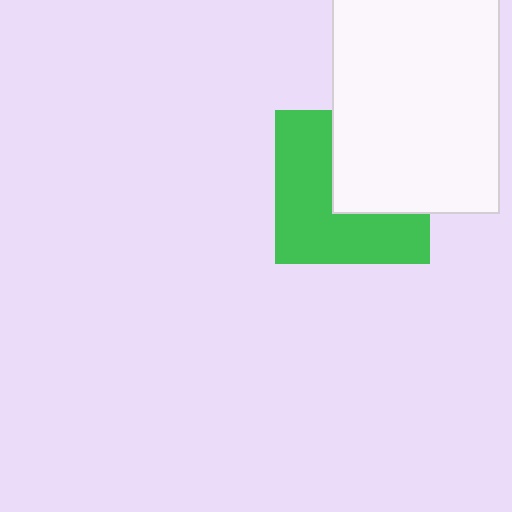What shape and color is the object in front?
The object in front is a white rectangle.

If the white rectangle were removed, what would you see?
You would see the complete green square.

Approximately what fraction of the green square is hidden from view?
Roughly 43% of the green square is hidden behind the white rectangle.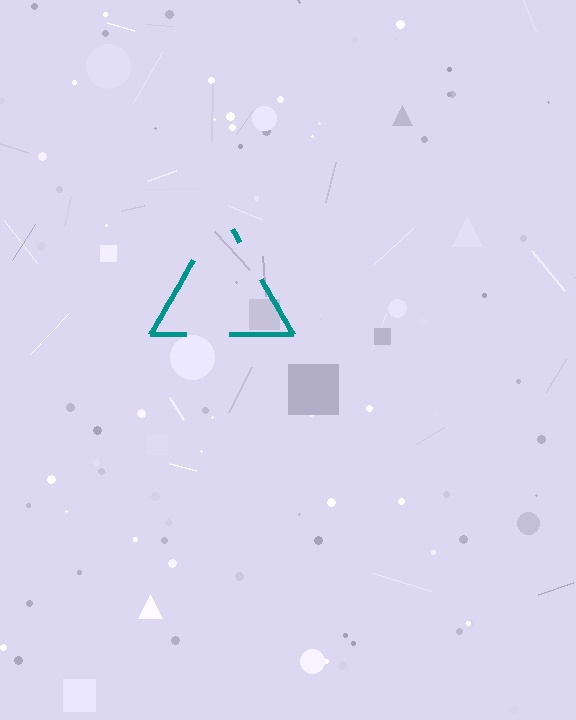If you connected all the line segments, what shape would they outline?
They would outline a triangle.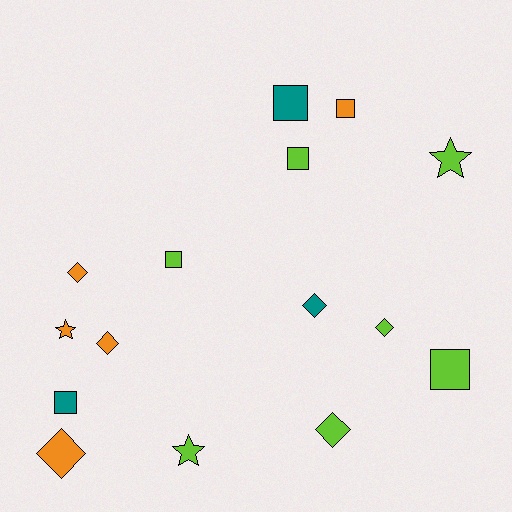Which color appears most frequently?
Lime, with 7 objects.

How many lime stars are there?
There are 2 lime stars.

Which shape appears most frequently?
Square, with 6 objects.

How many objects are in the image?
There are 15 objects.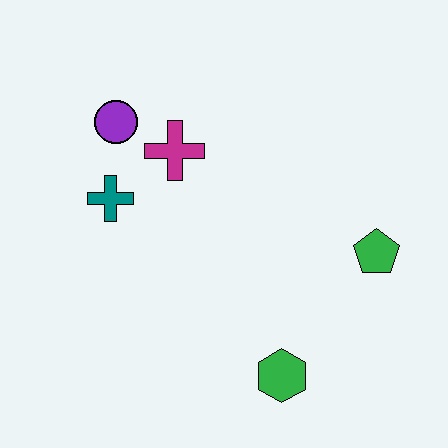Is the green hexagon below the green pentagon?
Yes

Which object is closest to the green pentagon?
The green hexagon is closest to the green pentagon.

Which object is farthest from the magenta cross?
The green hexagon is farthest from the magenta cross.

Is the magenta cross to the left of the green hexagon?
Yes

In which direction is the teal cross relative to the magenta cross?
The teal cross is to the left of the magenta cross.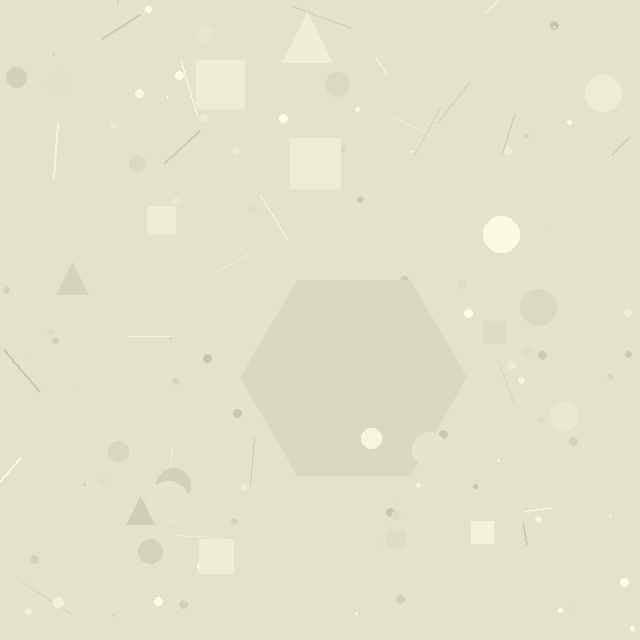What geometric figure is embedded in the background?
A hexagon is embedded in the background.